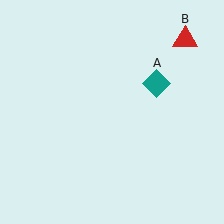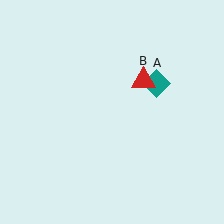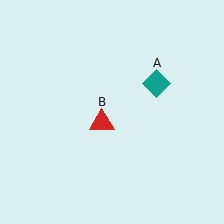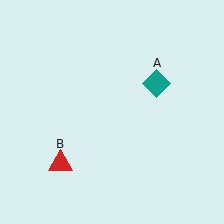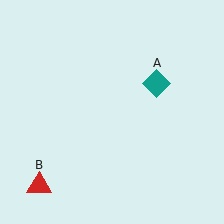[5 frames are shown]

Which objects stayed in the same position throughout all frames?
Teal diamond (object A) remained stationary.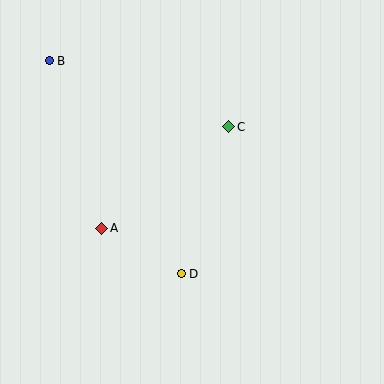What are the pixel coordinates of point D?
Point D is at (181, 274).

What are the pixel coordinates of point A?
Point A is at (102, 228).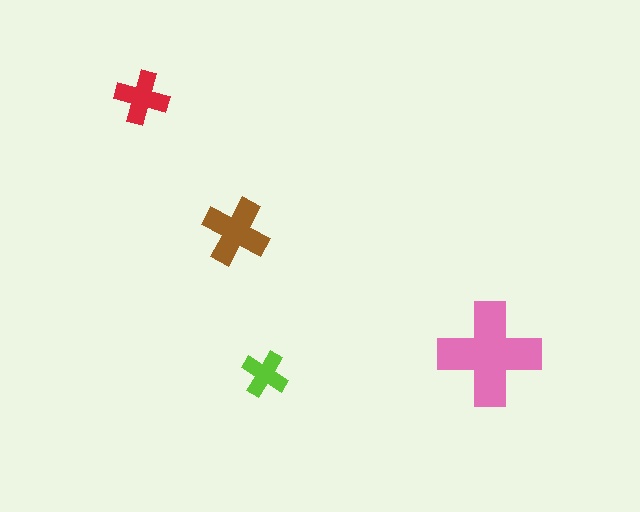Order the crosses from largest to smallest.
the pink one, the brown one, the red one, the lime one.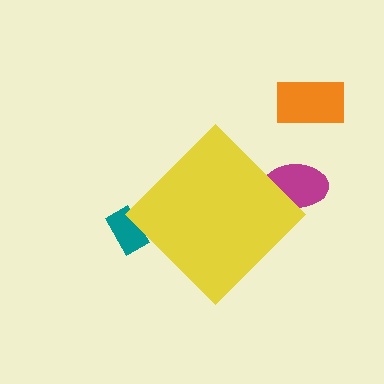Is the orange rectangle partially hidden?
No, the orange rectangle is fully visible.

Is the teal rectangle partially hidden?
Yes, the teal rectangle is partially hidden behind the yellow diamond.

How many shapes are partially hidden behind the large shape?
2 shapes are partially hidden.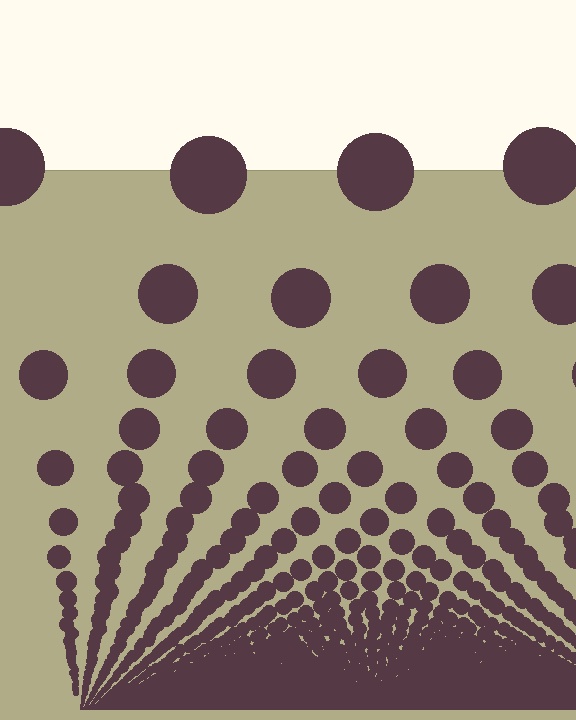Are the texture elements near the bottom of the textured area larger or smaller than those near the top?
Smaller. The gradient is inverted — elements near the bottom are smaller and denser.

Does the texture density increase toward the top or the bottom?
Density increases toward the bottom.